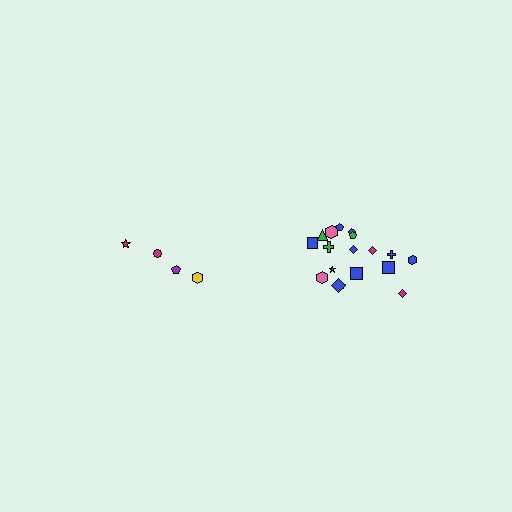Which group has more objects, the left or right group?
The right group.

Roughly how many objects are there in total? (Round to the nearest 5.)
Roughly 20 objects in total.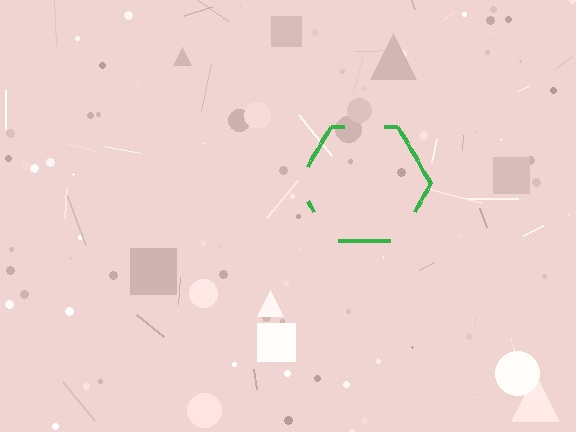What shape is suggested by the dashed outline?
The dashed outline suggests a hexagon.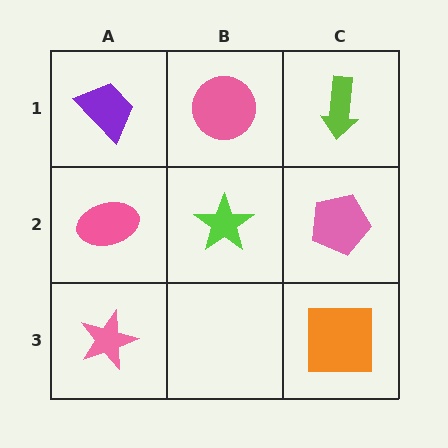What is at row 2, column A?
A pink ellipse.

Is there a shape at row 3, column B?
No, that cell is empty.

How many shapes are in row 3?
2 shapes.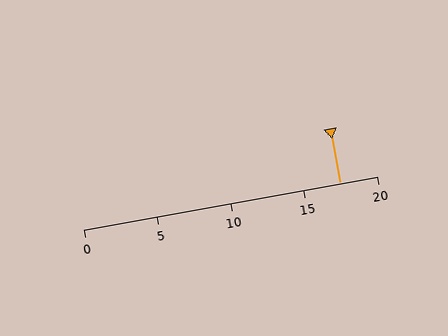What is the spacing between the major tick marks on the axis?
The major ticks are spaced 5 apart.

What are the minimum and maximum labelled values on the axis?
The axis runs from 0 to 20.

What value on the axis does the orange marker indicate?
The marker indicates approximately 17.5.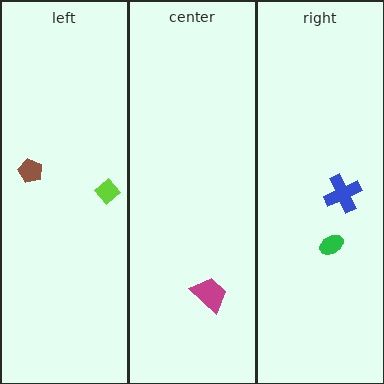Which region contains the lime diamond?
The left region.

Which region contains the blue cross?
The right region.